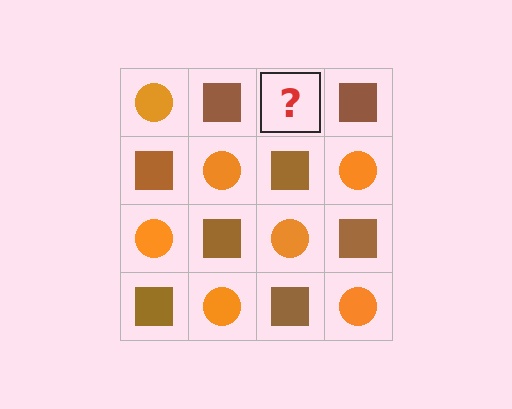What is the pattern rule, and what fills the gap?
The rule is that it alternates orange circle and brown square in a checkerboard pattern. The gap should be filled with an orange circle.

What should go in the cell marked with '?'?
The missing cell should contain an orange circle.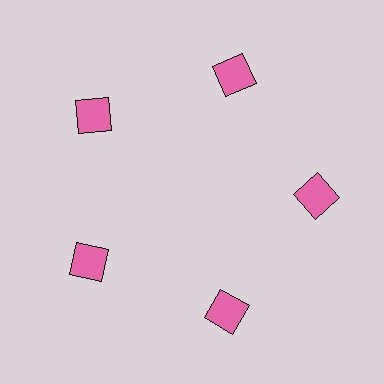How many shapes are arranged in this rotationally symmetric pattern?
There are 5 shapes, arranged in 5 groups of 1.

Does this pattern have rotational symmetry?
Yes, this pattern has 5-fold rotational symmetry. It looks the same after rotating 72 degrees around the center.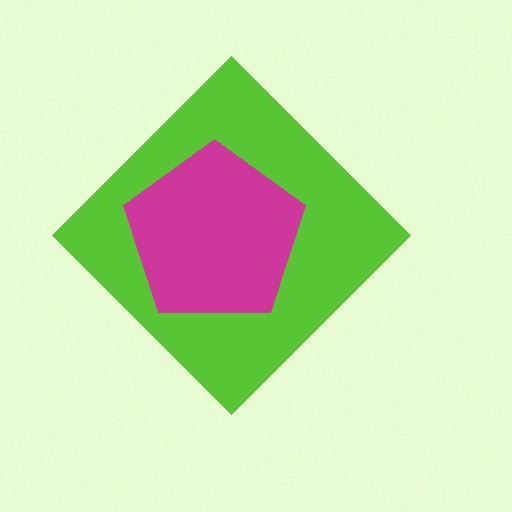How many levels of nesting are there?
2.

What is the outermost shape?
The lime diamond.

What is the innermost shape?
The magenta pentagon.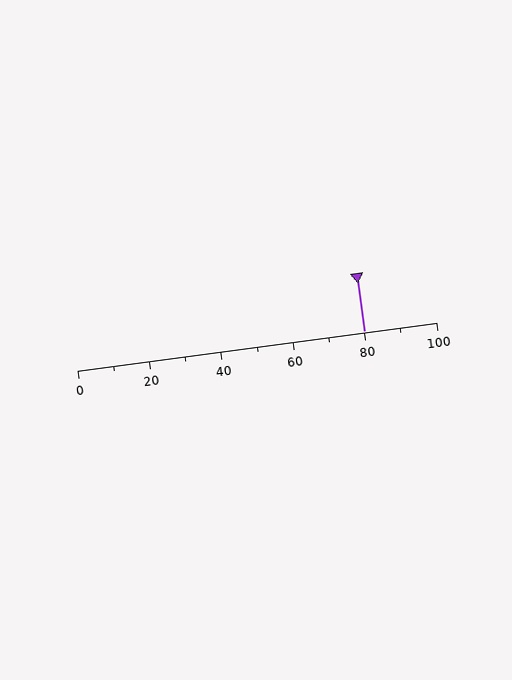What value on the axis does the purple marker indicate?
The marker indicates approximately 80.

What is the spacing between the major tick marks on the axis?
The major ticks are spaced 20 apart.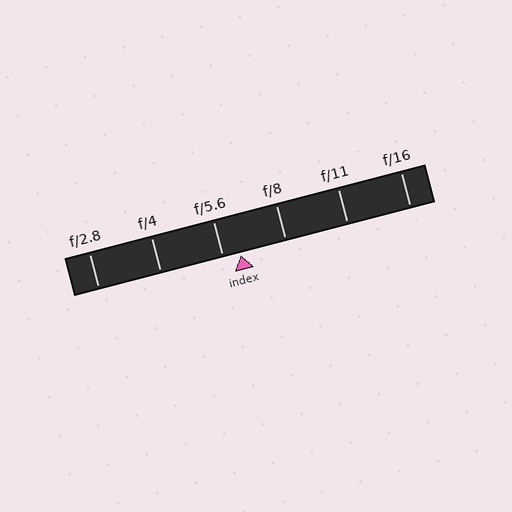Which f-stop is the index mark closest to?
The index mark is closest to f/5.6.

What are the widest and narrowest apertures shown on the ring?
The widest aperture shown is f/2.8 and the narrowest is f/16.